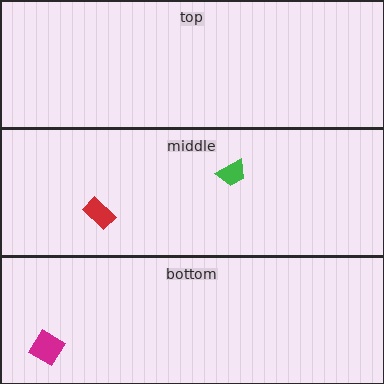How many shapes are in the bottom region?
1.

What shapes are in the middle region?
The red rectangle, the green trapezoid.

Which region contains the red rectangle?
The middle region.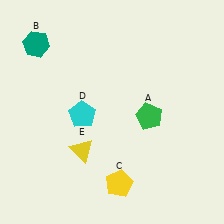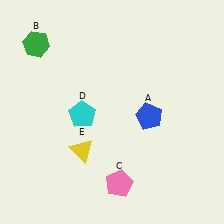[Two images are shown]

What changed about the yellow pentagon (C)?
In Image 1, C is yellow. In Image 2, it changed to pink.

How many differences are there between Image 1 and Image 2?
There are 3 differences between the two images.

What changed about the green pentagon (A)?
In Image 1, A is green. In Image 2, it changed to blue.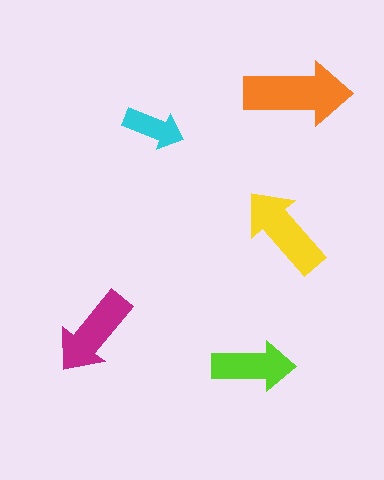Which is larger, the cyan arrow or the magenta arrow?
The magenta one.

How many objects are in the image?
There are 5 objects in the image.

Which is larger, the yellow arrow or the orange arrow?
The orange one.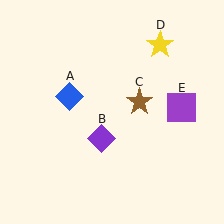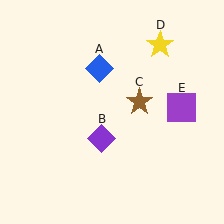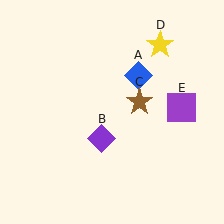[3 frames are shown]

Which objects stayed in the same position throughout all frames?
Purple diamond (object B) and brown star (object C) and yellow star (object D) and purple square (object E) remained stationary.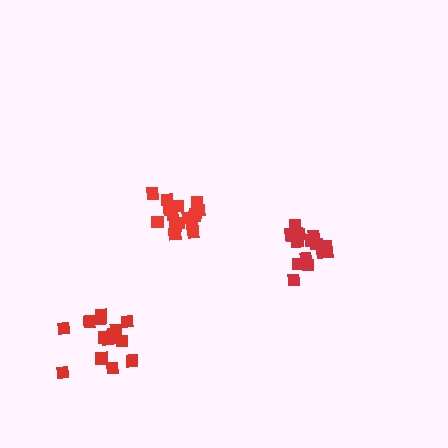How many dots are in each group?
Group 1: 16 dots, Group 2: 15 dots, Group 3: 16 dots (47 total).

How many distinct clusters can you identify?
There are 3 distinct clusters.